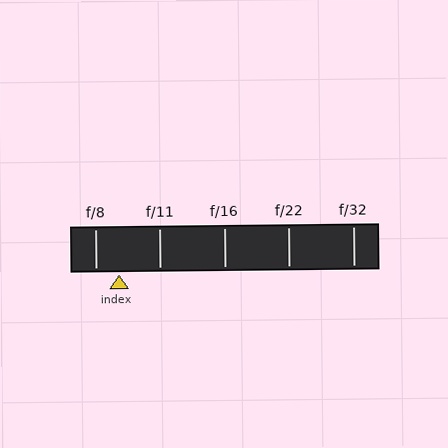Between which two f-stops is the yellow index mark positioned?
The index mark is between f/8 and f/11.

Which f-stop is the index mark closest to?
The index mark is closest to f/8.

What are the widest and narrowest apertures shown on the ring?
The widest aperture shown is f/8 and the narrowest is f/32.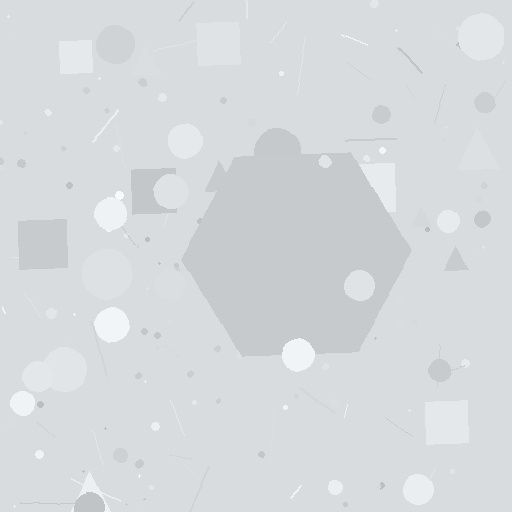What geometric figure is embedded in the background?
A hexagon is embedded in the background.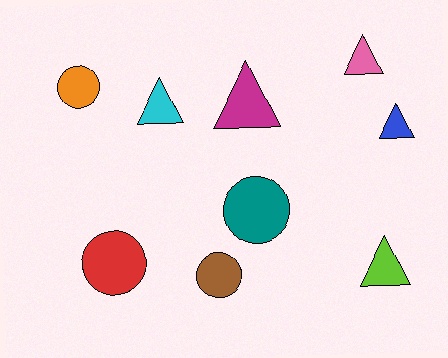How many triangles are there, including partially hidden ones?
There are 5 triangles.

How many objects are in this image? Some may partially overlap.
There are 9 objects.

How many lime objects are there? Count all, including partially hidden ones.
There is 1 lime object.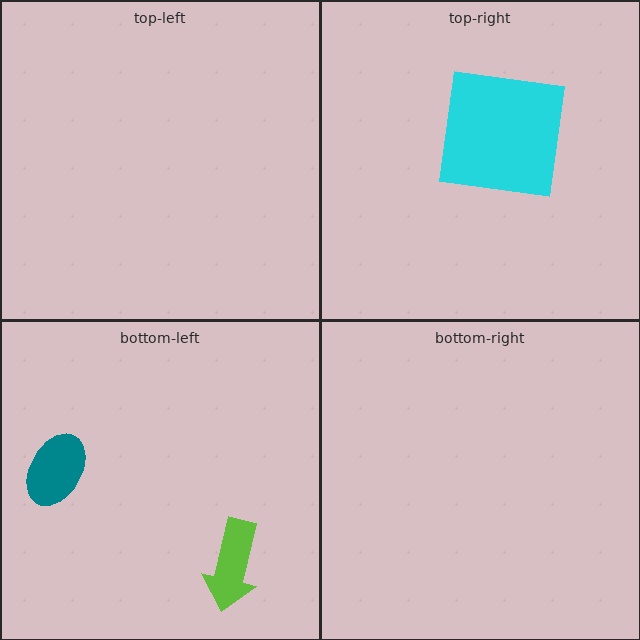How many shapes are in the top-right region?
1.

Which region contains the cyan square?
The top-right region.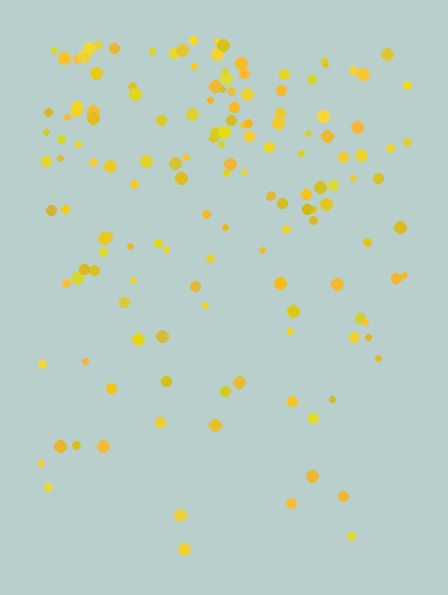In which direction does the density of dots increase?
From bottom to top, with the top side densest.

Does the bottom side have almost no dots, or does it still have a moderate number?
Still a moderate number, just noticeably fewer than the top.